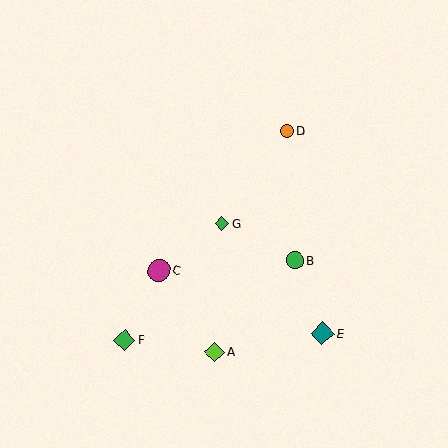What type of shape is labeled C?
Shape C is a magenta circle.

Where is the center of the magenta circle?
The center of the magenta circle is at (159, 270).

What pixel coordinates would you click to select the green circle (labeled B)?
Click at (294, 260) to select the green circle B.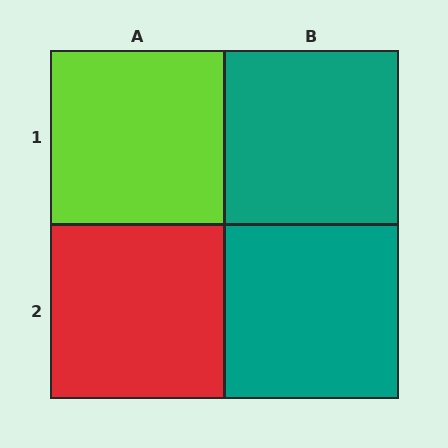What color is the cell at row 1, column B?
Teal.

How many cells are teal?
2 cells are teal.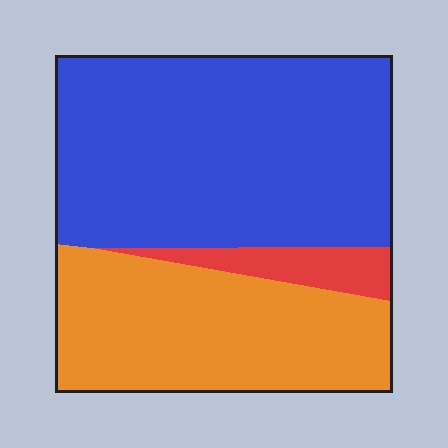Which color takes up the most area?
Blue, at roughly 55%.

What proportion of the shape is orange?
Orange takes up about three eighths (3/8) of the shape.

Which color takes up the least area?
Red, at roughly 5%.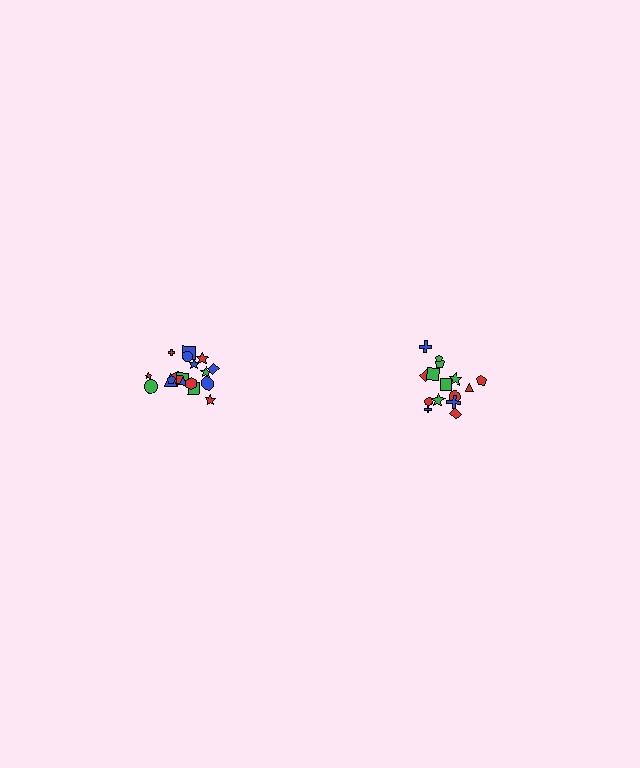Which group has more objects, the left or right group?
The left group.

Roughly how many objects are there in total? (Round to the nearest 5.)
Roughly 35 objects in total.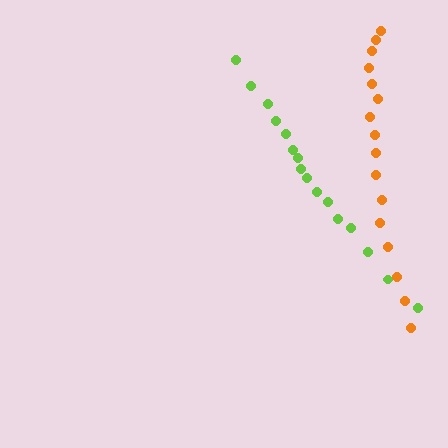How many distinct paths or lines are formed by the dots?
There are 2 distinct paths.